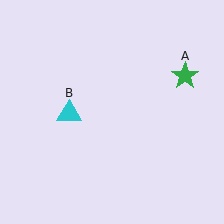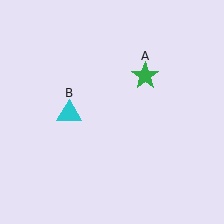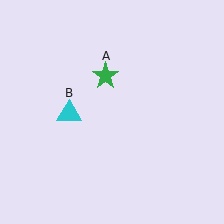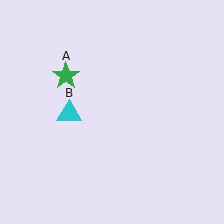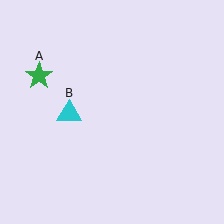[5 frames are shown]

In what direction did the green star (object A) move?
The green star (object A) moved left.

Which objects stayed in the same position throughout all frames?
Cyan triangle (object B) remained stationary.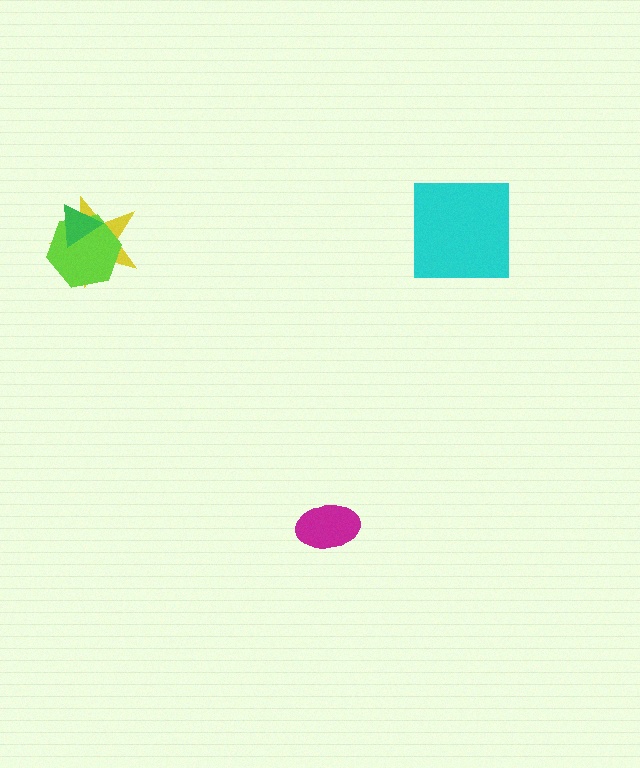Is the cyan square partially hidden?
No, no other shape covers it.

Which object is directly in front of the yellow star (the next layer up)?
The lime hexagon is directly in front of the yellow star.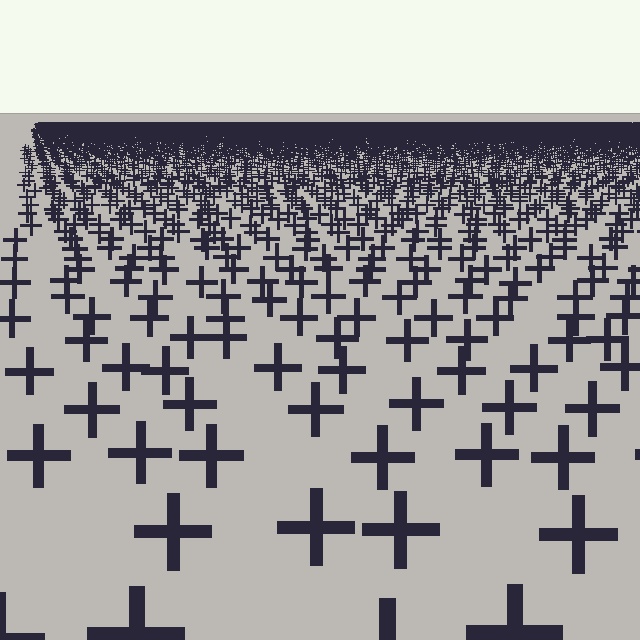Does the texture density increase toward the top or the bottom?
Density increases toward the top.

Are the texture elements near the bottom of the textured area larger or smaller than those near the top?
Larger. Near the bottom, elements are closer to the viewer and appear at a bigger on-screen size.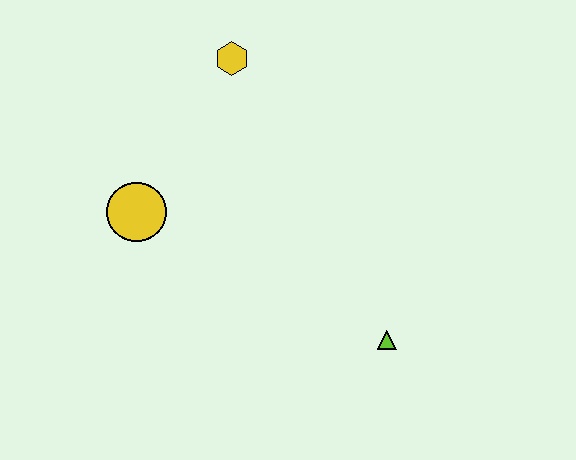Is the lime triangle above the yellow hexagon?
No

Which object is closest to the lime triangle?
The yellow circle is closest to the lime triangle.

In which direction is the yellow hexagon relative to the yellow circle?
The yellow hexagon is above the yellow circle.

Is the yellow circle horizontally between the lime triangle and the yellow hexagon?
No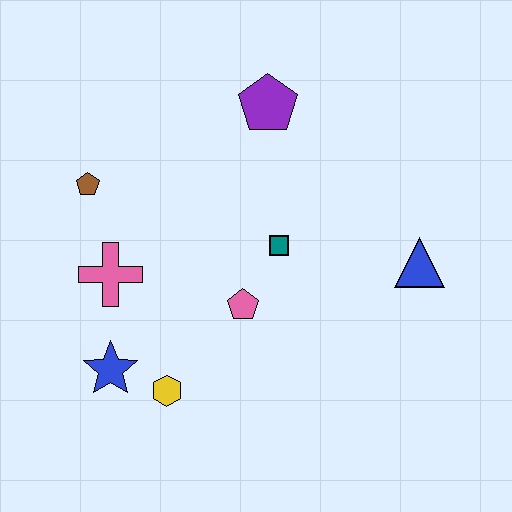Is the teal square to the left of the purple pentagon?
No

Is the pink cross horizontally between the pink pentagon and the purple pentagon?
No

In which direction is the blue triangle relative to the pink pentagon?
The blue triangle is to the right of the pink pentagon.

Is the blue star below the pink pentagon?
Yes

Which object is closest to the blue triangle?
The teal square is closest to the blue triangle.